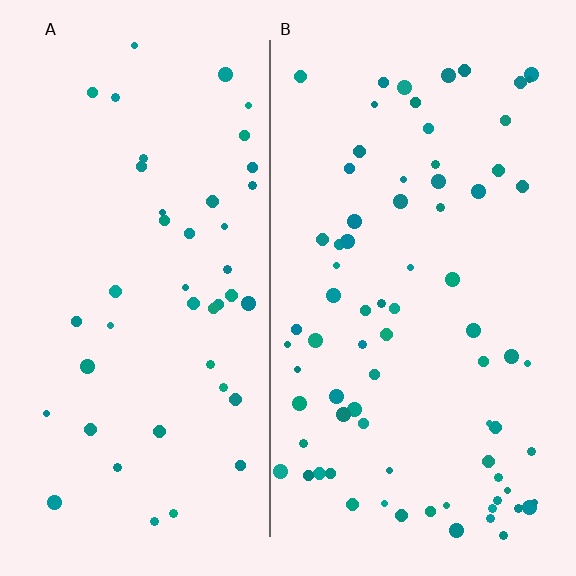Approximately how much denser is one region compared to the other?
Approximately 1.7× — region B over region A.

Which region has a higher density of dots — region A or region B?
B (the right).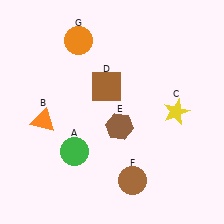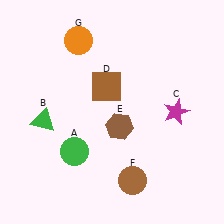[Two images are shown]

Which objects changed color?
B changed from orange to green. C changed from yellow to magenta.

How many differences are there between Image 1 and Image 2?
There are 2 differences between the two images.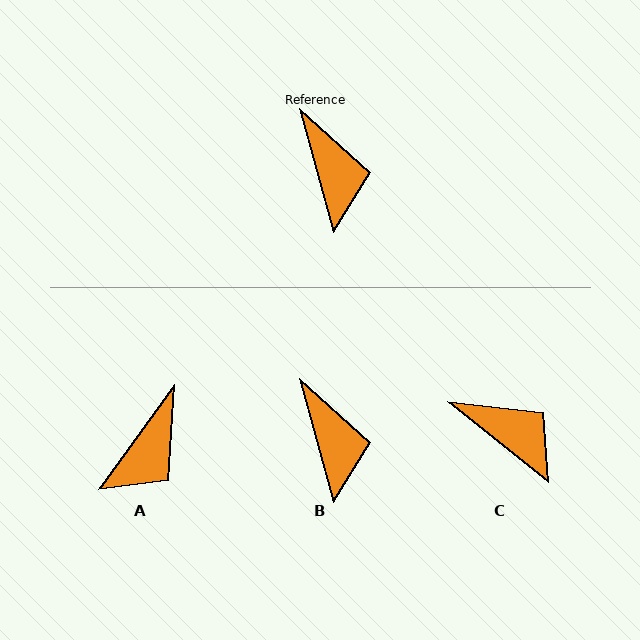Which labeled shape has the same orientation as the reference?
B.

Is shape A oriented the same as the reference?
No, it is off by about 52 degrees.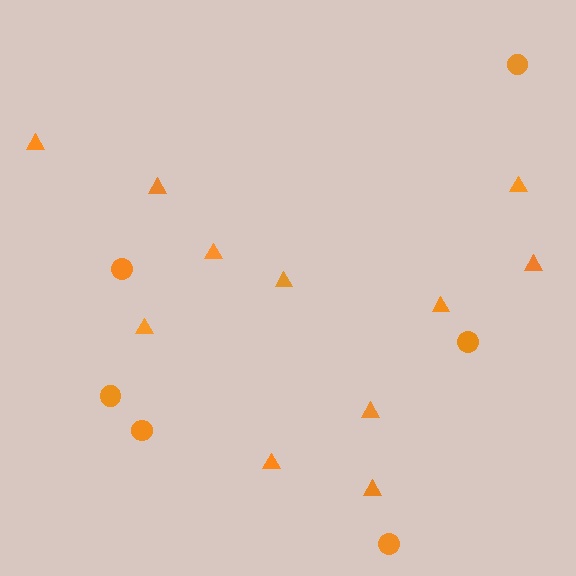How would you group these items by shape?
There are 2 groups: one group of triangles (11) and one group of circles (6).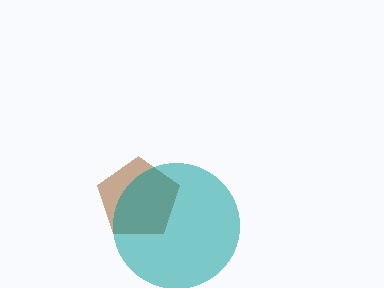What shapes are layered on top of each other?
The layered shapes are: a brown pentagon, a teal circle.